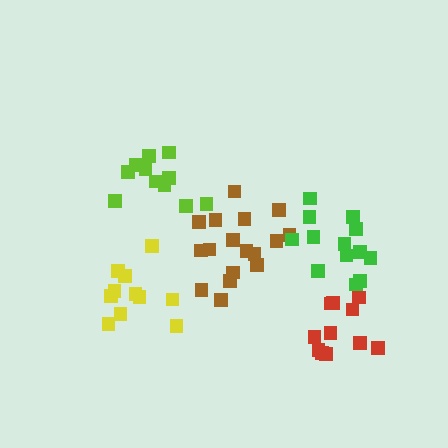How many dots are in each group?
Group 1: 17 dots, Group 2: 13 dots, Group 3: 11 dots, Group 4: 11 dots, Group 5: 11 dots (63 total).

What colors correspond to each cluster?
The clusters are colored: brown, green, red, yellow, lime.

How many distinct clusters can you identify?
There are 5 distinct clusters.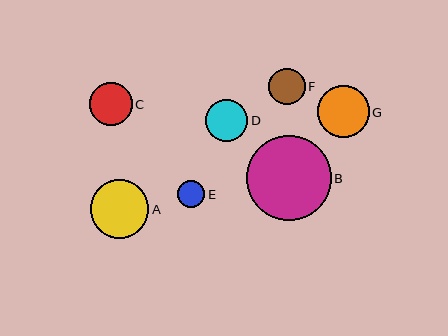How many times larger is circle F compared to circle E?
Circle F is approximately 1.3 times the size of circle E.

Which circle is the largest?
Circle B is the largest with a size of approximately 85 pixels.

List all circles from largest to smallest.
From largest to smallest: B, A, G, C, D, F, E.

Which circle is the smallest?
Circle E is the smallest with a size of approximately 27 pixels.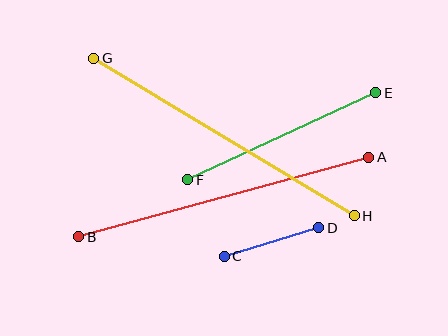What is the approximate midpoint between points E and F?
The midpoint is at approximately (282, 136) pixels.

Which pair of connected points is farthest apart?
Points G and H are farthest apart.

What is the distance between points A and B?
The distance is approximately 301 pixels.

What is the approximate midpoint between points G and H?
The midpoint is at approximately (224, 137) pixels.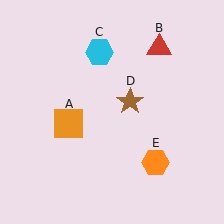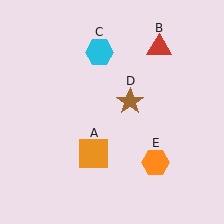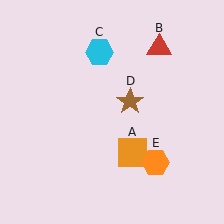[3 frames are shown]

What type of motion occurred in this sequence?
The orange square (object A) rotated counterclockwise around the center of the scene.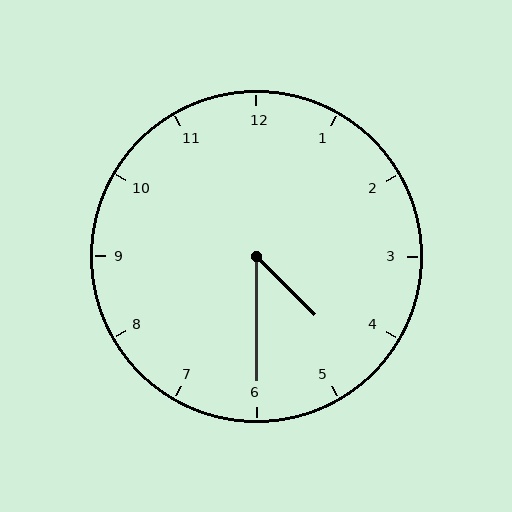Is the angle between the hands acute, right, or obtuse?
It is acute.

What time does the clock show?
4:30.